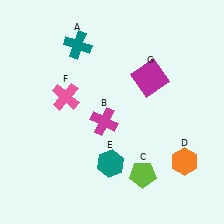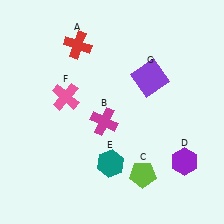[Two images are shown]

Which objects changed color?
A changed from teal to red. D changed from orange to purple. G changed from magenta to purple.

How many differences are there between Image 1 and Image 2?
There are 3 differences between the two images.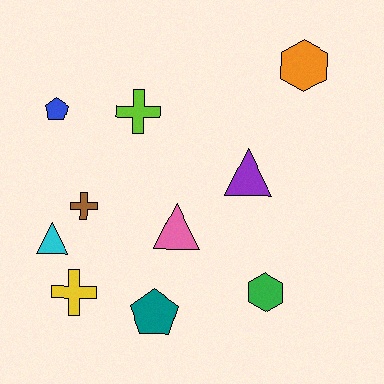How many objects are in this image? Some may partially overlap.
There are 10 objects.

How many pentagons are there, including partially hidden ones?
There are 2 pentagons.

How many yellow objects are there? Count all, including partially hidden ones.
There is 1 yellow object.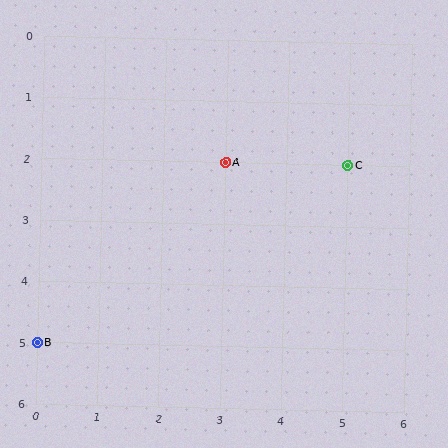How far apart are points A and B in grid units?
Points A and B are 3 columns and 3 rows apart (about 4.2 grid units diagonally).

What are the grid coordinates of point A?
Point A is at grid coordinates (3, 2).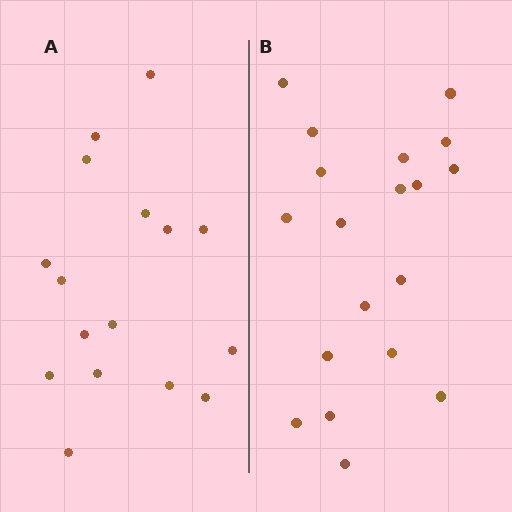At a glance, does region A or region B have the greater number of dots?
Region B (the right region) has more dots.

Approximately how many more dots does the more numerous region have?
Region B has just a few more — roughly 2 or 3 more dots than region A.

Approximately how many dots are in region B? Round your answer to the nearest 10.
About 20 dots. (The exact count is 19, which rounds to 20.)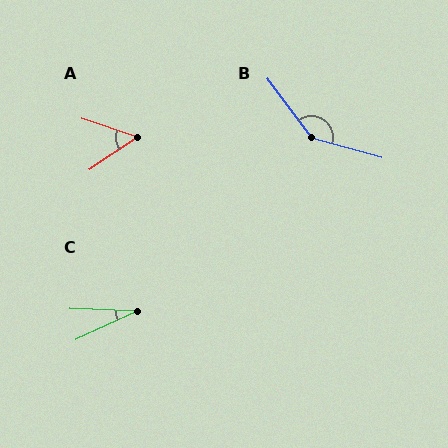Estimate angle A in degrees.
Approximately 52 degrees.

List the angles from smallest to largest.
C (26°), A (52°), B (142°).